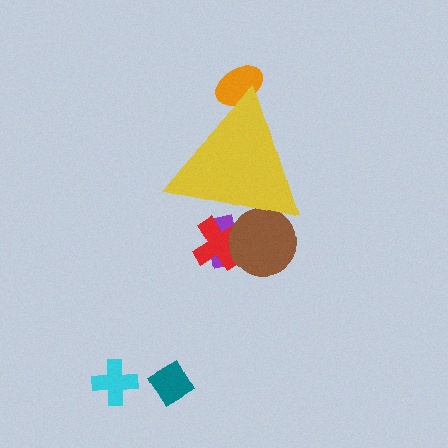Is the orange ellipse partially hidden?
Yes, the orange ellipse is partially hidden behind the yellow triangle.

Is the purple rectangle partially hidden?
Yes, the purple rectangle is partially hidden behind the yellow triangle.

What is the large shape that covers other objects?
A yellow triangle.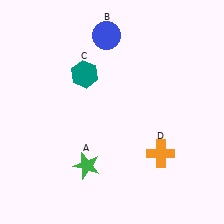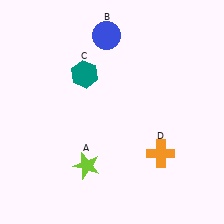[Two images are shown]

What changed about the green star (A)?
In Image 1, A is green. In Image 2, it changed to lime.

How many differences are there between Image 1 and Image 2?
There is 1 difference between the two images.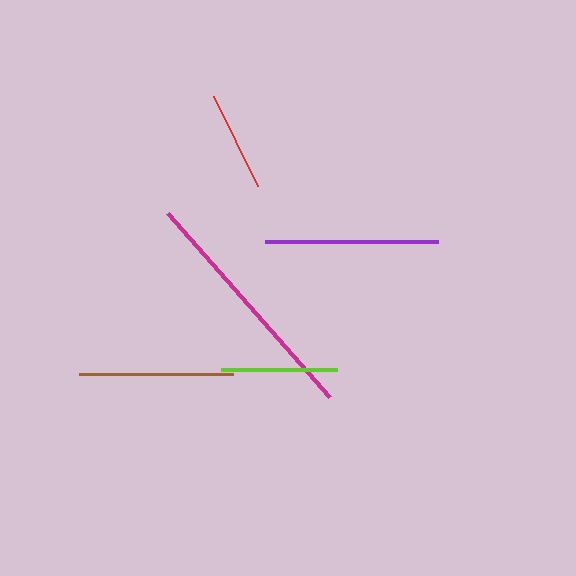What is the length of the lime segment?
The lime segment is approximately 116 pixels long.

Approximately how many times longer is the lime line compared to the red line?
The lime line is approximately 1.2 times the length of the red line.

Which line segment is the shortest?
The red line is the shortest at approximately 100 pixels.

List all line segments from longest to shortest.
From longest to shortest: magenta, purple, brown, lime, red.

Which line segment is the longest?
The magenta line is the longest at approximately 245 pixels.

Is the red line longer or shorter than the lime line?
The lime line is longer than the red line.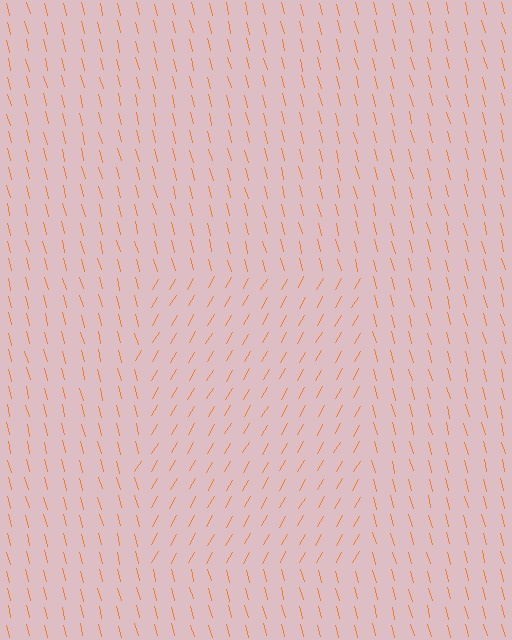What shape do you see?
I see a rectangle.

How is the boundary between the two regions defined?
The boundary is defined purely by a change in line orientation (approximately 45 degrees difference). All lines are the same color and thickness.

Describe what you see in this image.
The image is filled with small orange line segments. A rectangle region in the image has lines oriented differently from the surrounding lines, creating a visible texture boundary.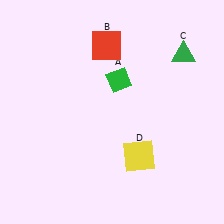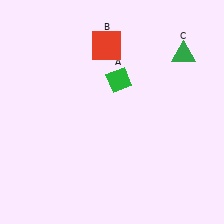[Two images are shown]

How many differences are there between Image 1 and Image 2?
There is 1 difference between the two images.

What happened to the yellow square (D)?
The yellow square (D) was removed in Image 2. It was in the bottom-right area of Image 1.